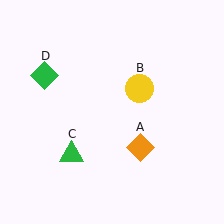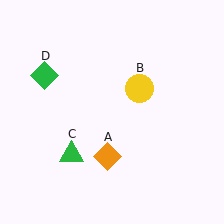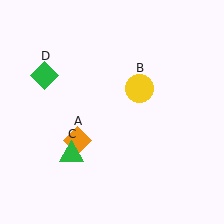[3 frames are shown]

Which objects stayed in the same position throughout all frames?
Yellow circle (object B) and green triangle (object C) and green diamond (object D) remained stationary.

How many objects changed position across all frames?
1 object changed position: orange diamond (object A).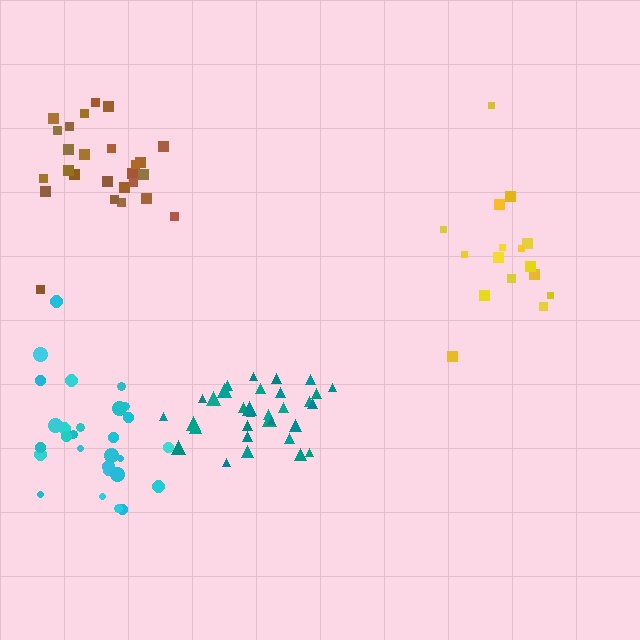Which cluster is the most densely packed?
Teal.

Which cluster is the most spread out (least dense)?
Yellow.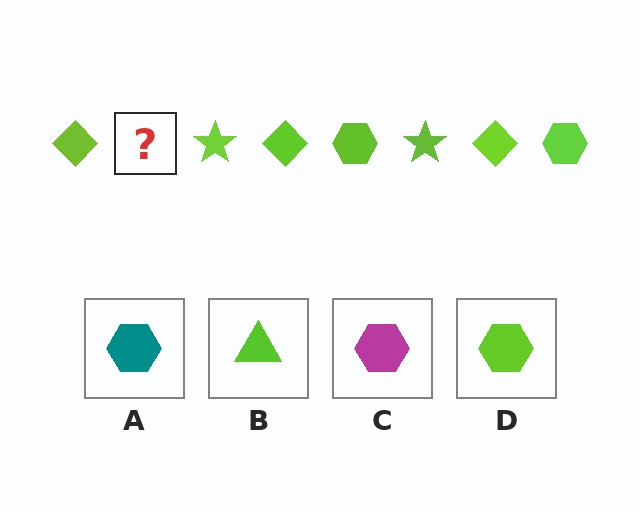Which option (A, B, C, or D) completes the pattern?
D.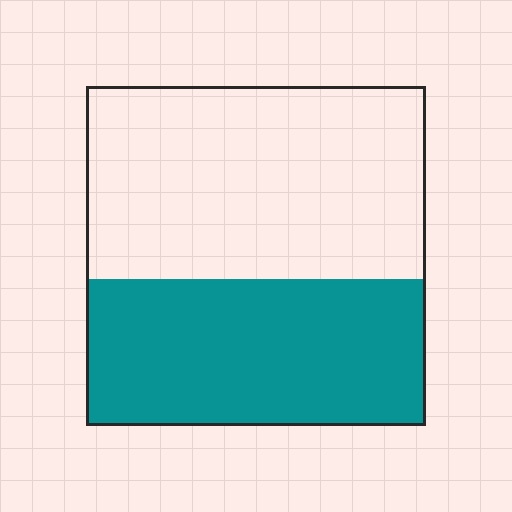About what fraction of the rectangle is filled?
About two fifths (2/5).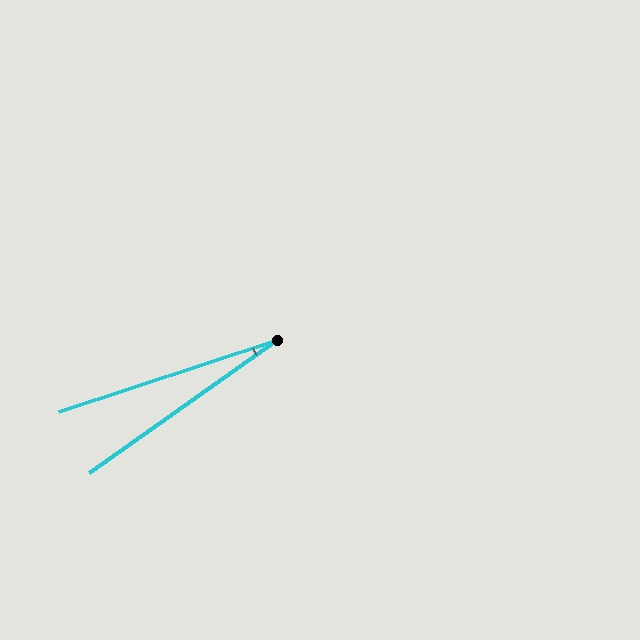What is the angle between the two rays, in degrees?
Approximately 17 degrees.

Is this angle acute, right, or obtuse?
It is acute.